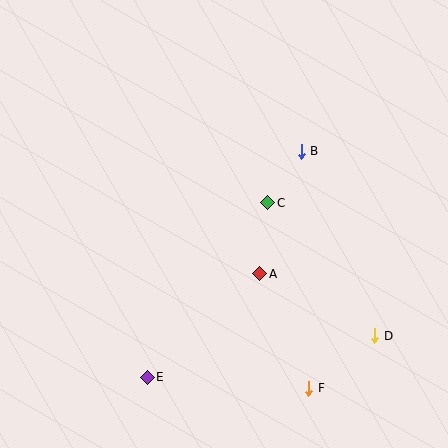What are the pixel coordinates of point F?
Point F is at (309, 388).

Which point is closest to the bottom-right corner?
Point D is closest to the bottom-right corner.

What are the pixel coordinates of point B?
Point B is at (301, 151).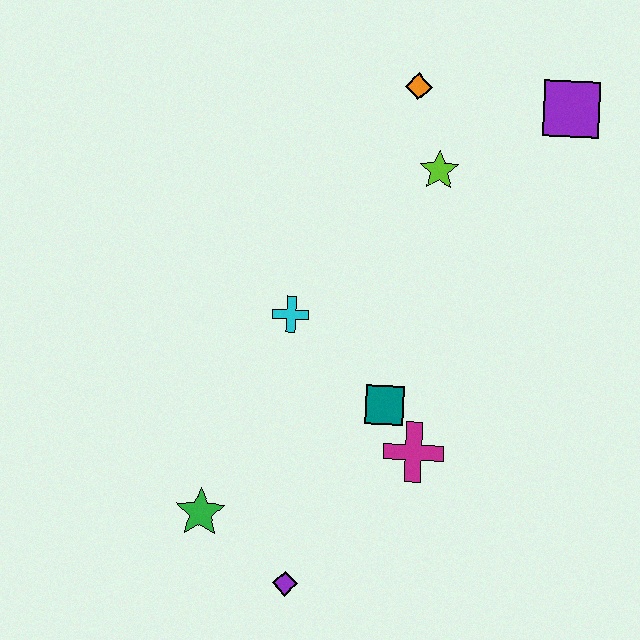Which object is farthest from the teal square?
The purple square is farthest from the teal square.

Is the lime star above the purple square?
No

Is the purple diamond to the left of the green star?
No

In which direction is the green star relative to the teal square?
The green star is to the left of the teal square.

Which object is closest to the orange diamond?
The lime star is closest to the orange diamond.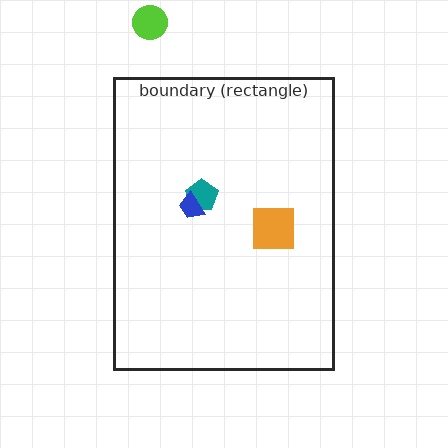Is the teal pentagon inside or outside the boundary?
Inside.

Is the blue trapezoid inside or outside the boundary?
Inside.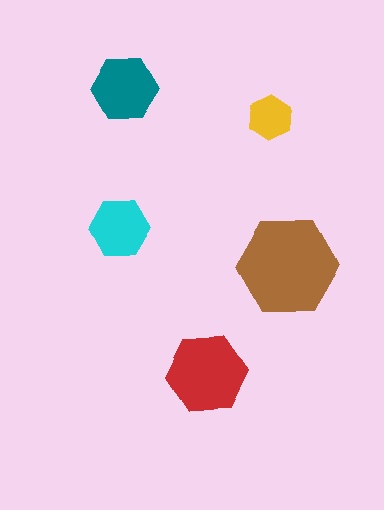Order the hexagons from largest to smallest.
the brown one, the red one, the teal one, the cyan one, the yellow one.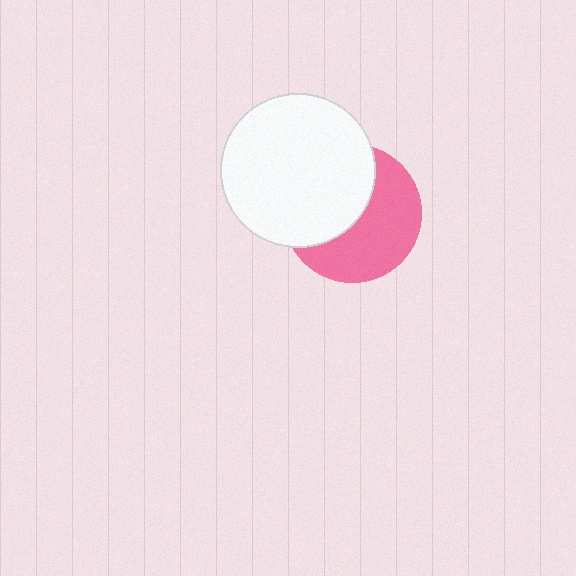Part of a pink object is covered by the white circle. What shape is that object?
It is a circle.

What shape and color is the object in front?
The object in front is a white circle.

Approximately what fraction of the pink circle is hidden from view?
Roughly 47% of the pink circle is hidden behind the white circle.